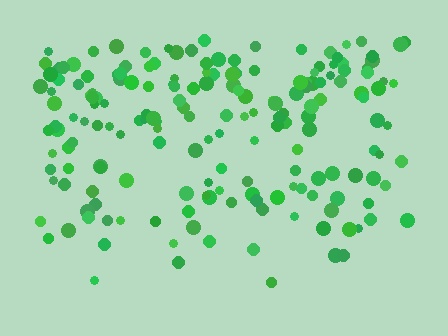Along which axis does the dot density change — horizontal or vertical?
Vertical.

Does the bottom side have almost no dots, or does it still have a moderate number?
Still a moderate number, just noticeably fewer than the top.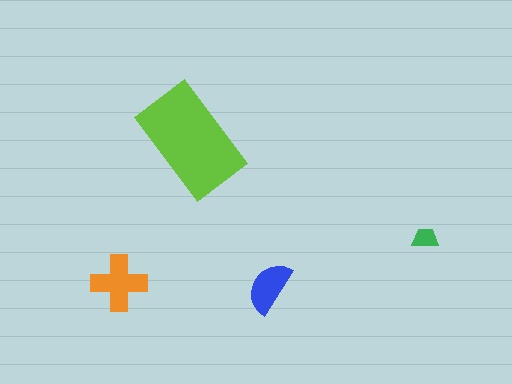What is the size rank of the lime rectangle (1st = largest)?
1st.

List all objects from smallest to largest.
The green trapezoid, the blue semicircle, the orange cross, the lime rectangle.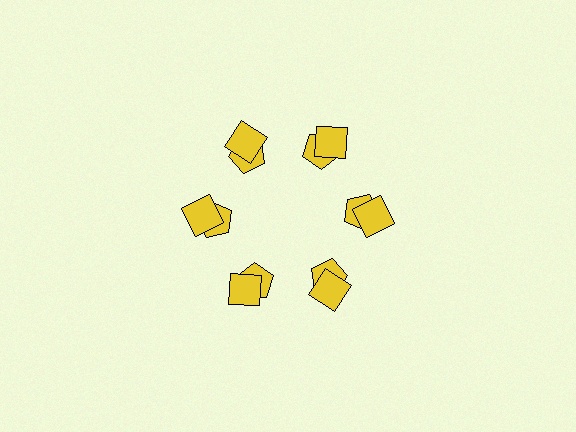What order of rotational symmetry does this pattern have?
This pattern has 6-fold rotational symmetry.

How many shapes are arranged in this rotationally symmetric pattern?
There are 12 shapes, arranged in 6 groups of 2.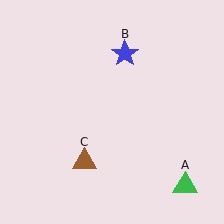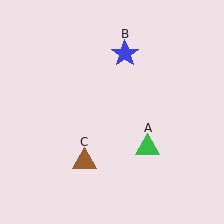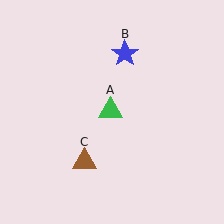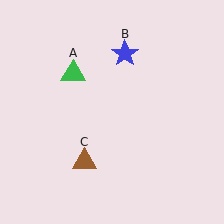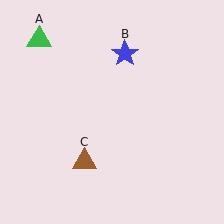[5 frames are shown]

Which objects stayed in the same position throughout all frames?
Blue star (object B) and brown triangle (object C) remained stationary.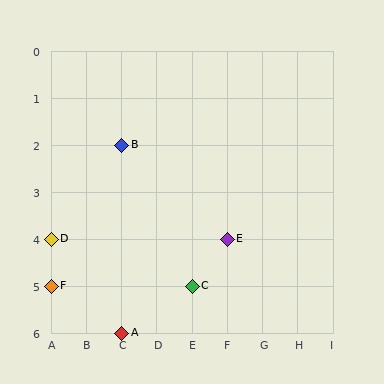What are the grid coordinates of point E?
Point E is at grid coordinates (F, 4).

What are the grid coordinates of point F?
Point F is at grid coordinates (A, 5).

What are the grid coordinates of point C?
Point C is at grid coordinates (E, 5).